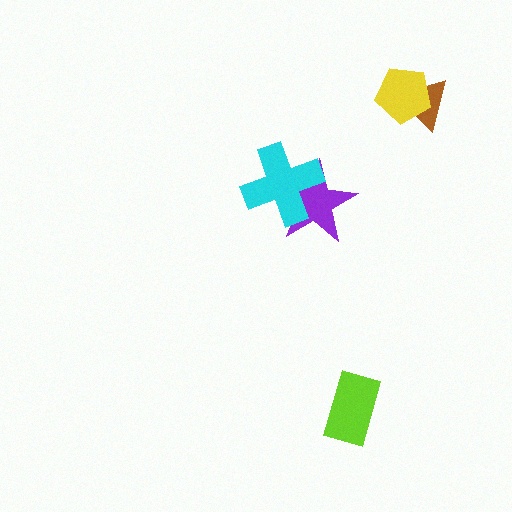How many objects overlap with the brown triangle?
1 object overlaps with the brown triangle.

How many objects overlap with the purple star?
1 object overlaps with the purple star.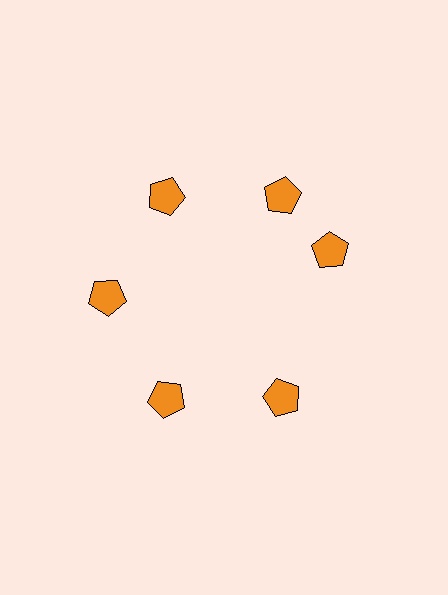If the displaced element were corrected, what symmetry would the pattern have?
It would have 6-fold rotational symmetry — the pattern would map onto itself every 60 degrees.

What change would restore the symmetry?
The symmetry would be restored by rotating it back into even spacing with its neighbors so that all 6 pentagons sit at equal angles and equal distance from the center.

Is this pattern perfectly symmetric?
No. The 6 orange pentagons are arranged in a ring, but one element near the 3 o'clock position is rotated out of alignment along the ring, breaking the 6-fold rotational symmetry.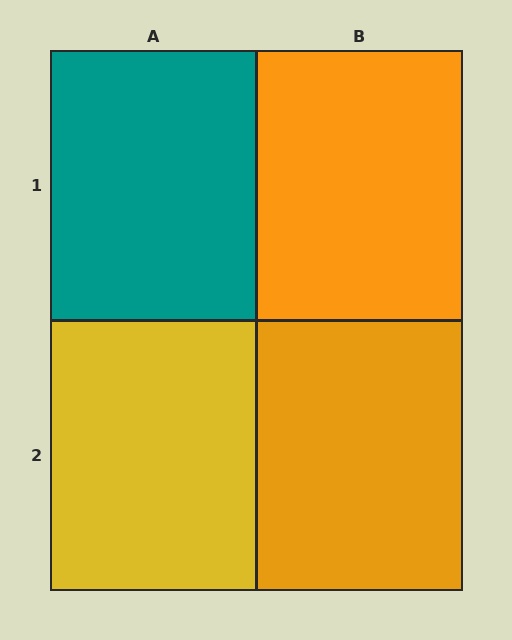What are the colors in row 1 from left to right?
Teal, orange.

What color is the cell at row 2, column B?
Orange.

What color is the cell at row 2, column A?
Yellow.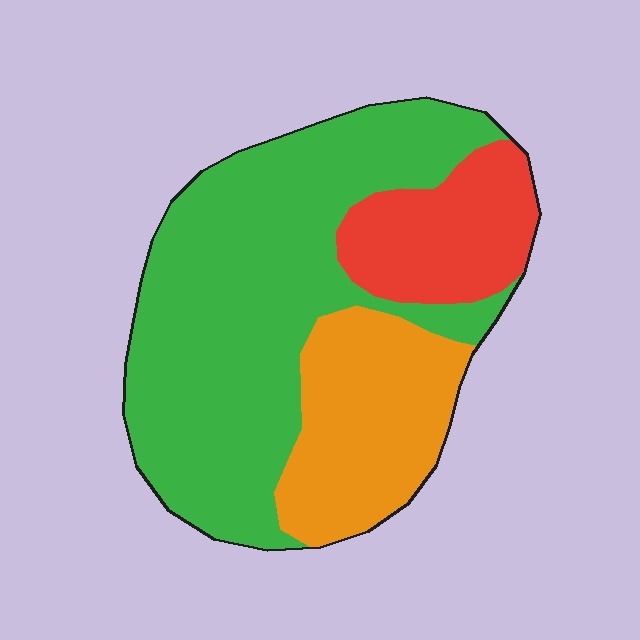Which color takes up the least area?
Red, at roughly 15%.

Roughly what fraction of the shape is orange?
Orange covers roughly 25% of the shape.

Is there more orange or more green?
Green.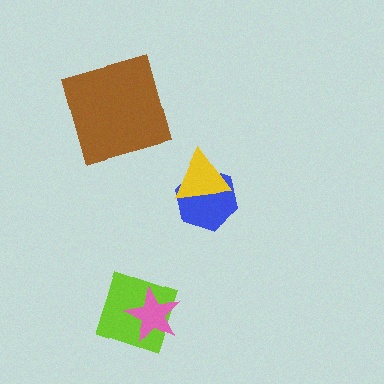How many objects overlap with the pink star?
1 object overlaps with the pink star.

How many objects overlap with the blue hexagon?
1 object overlaps with the blue hexagon.